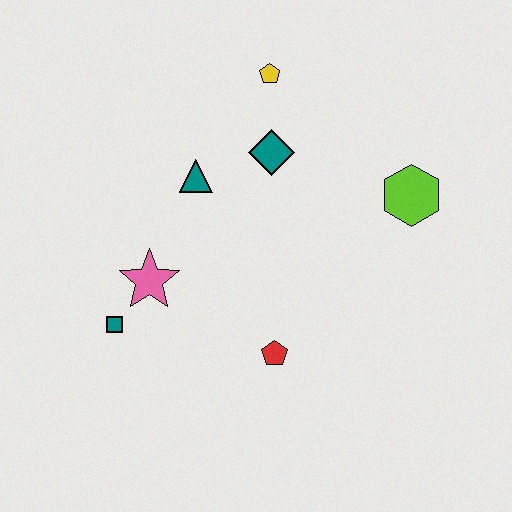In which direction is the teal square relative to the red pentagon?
The teal square is to the left of the red pentagon.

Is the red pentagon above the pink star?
No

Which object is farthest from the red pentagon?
The yellow pentagon is farthest from the red pentagon.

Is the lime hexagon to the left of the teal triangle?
No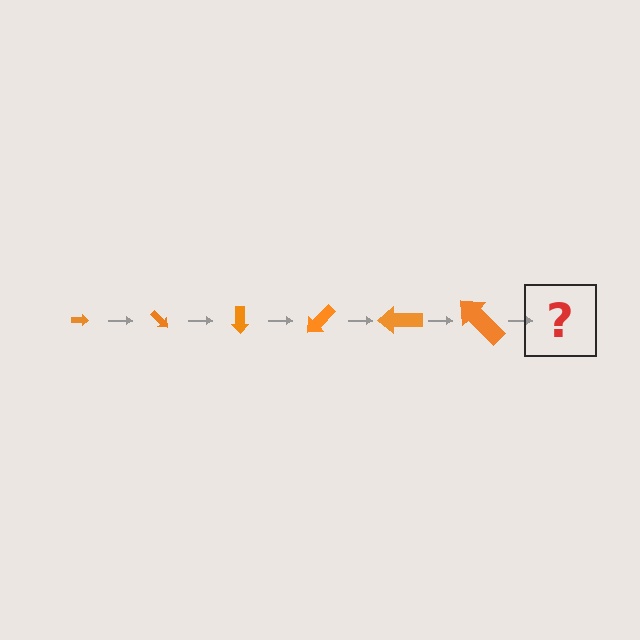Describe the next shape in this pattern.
It should be an arrow, larger than the previous one and rotated 270 degrees from the start.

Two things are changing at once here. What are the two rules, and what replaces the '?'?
The two rules are that the arrow grows larger each step and it rotates 45 degrees each step. The '?' should be an arrow, larger than the previous one and rotated 270 degrees from the start.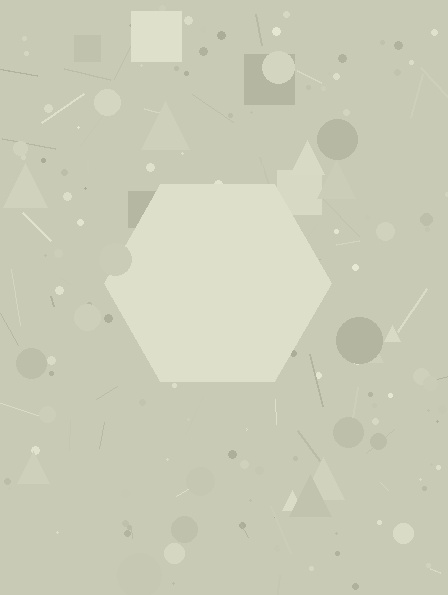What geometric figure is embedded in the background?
A hexagon is embedded in the background.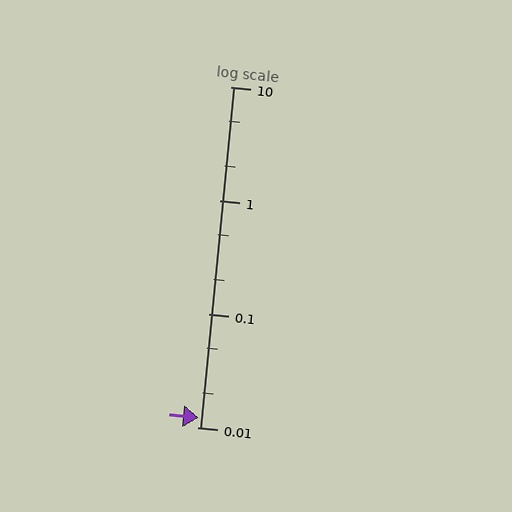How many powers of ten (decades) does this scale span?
The scale spans 3 decades, from 0.01 to 10.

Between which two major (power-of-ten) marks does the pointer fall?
The pointer is between 0.01 and 0.1.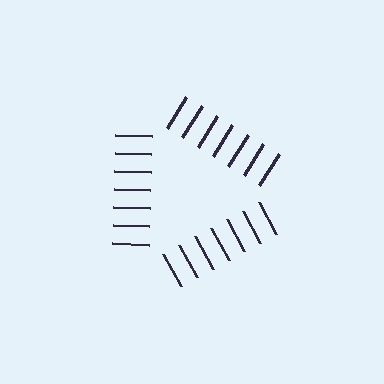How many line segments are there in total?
21 — 7 along each of the 3 edges.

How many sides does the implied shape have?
3 sides — the line-ends trace a triangle.